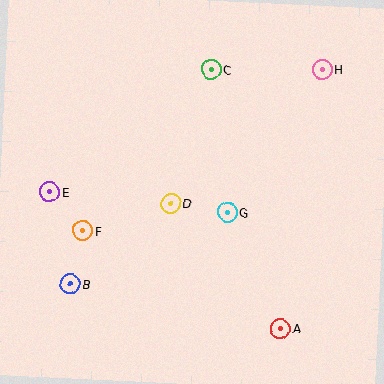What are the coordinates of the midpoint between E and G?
The midpoint between E and G is at (138, 202).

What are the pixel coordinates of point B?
Point B is at (70, 284).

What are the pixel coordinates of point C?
Point C is at (211, 69).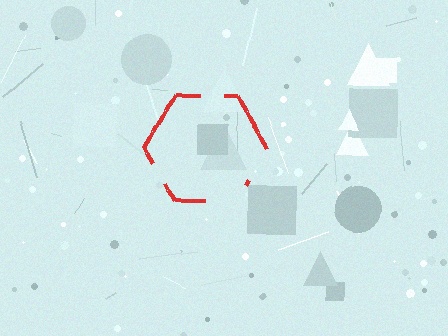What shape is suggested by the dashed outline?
The dashed outline suggests a hexagon.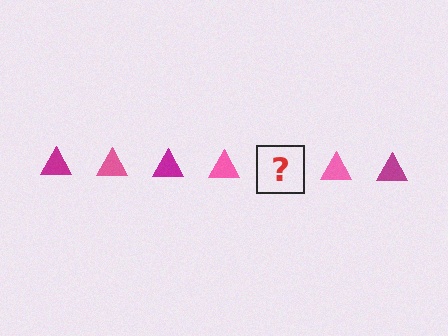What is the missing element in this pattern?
The missing element is a magenta triangle.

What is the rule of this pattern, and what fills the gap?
The rule is that the pattern cycles through magenta, pink triangles. The gap should be filled with a magenta triangle.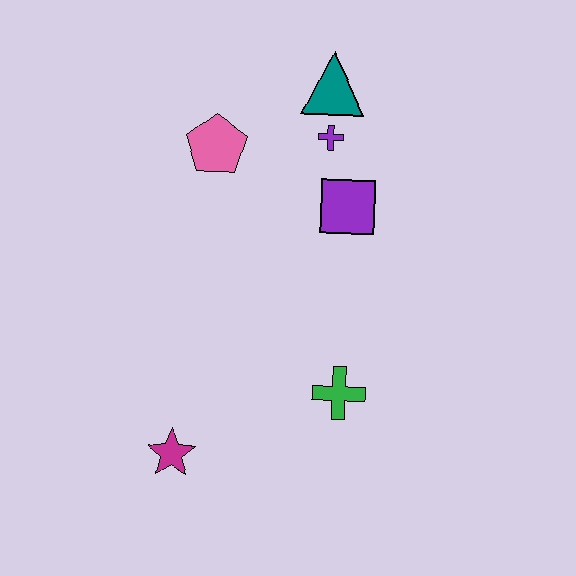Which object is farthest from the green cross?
The teal triangle is farthest from the green cross.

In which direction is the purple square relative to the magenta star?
The purple square is above the magenta star.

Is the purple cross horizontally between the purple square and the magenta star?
Yes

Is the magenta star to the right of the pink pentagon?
No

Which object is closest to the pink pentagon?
The purple cross is closest to the pink pentagon.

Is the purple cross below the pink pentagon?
No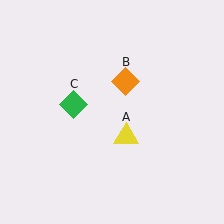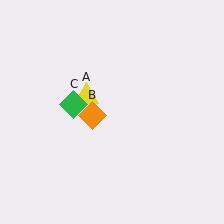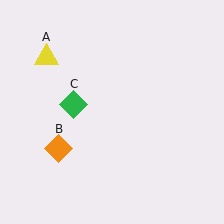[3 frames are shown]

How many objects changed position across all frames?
2 objects changed position: yellow triangle (object A), orange diamond (object B).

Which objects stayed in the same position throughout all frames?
Green diamond (object C) remained stationary.